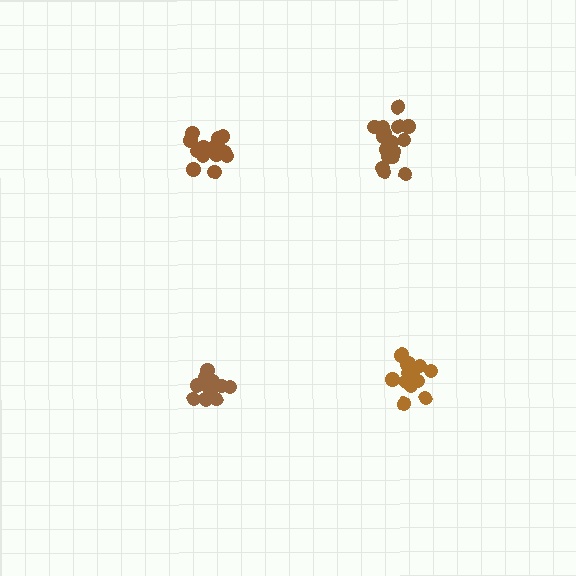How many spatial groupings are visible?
There are 4 spatial groupings.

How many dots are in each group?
Group 1: 12 dots, Group 2: 16 dots, Group 3: 14 dots, Group 4: 16 dots (58 total).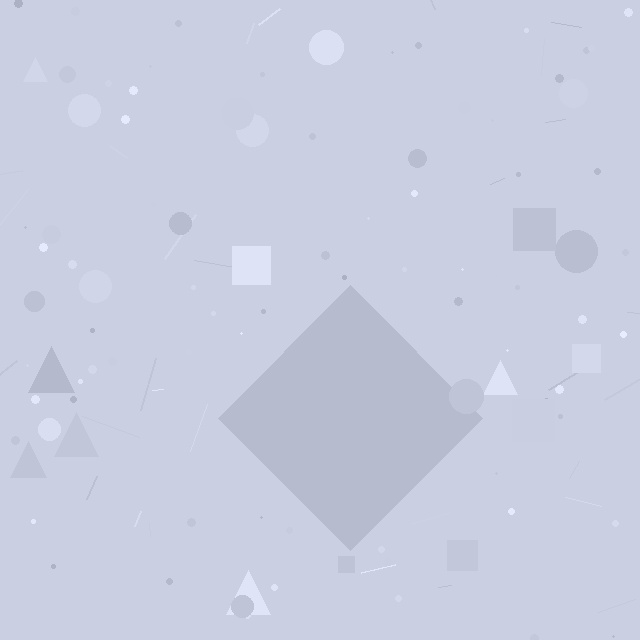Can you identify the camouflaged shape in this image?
The camouflaged shape is a diamond.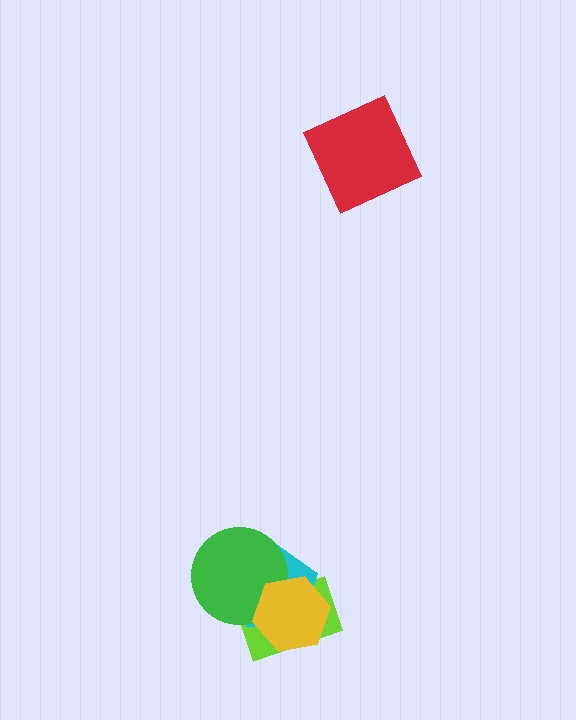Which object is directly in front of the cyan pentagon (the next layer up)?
The green circle is directly in front of the cyan pentagon.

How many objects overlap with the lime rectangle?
3 objects overlap with the lime rectangle.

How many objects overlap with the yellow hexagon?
3 objects overlap with the yellow hexagon.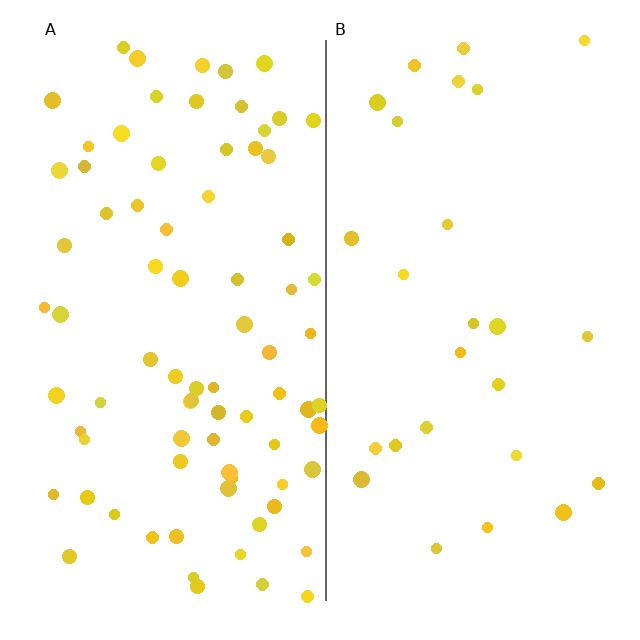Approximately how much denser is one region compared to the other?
Approximately 3.0× — region A over region B.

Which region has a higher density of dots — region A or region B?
A (the left).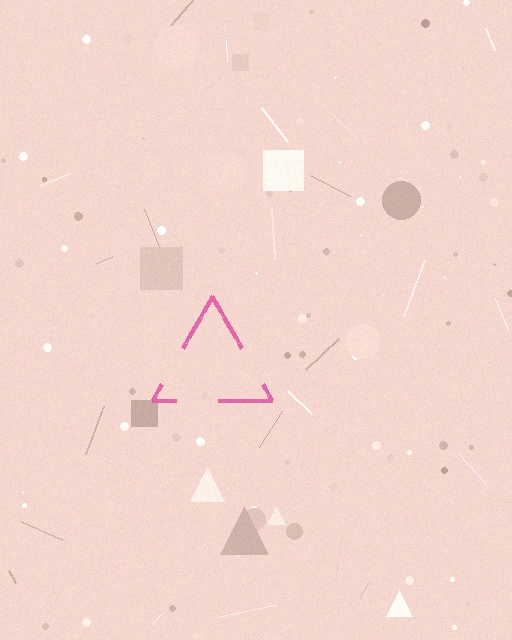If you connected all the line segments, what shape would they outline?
They would outline a triangle.